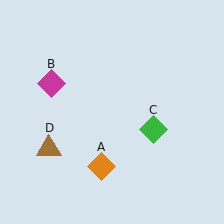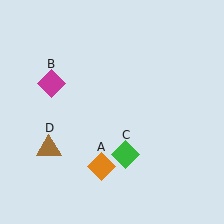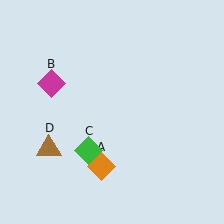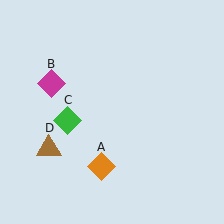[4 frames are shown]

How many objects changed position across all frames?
1 object changed position: green diamond (object C).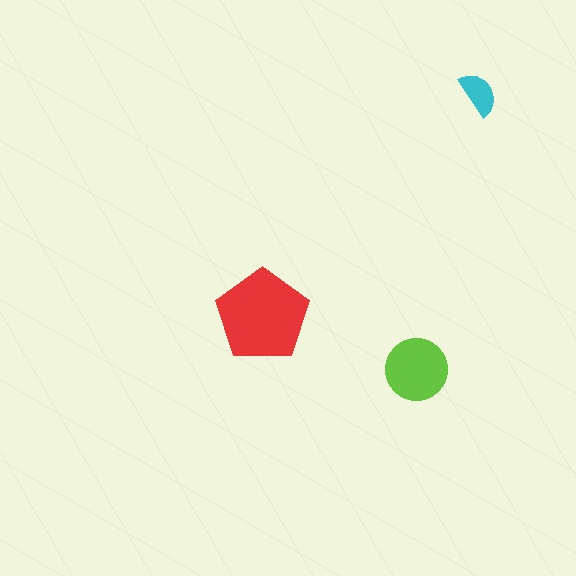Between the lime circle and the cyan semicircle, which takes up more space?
The lime circle.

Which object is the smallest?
The cyan semicircle.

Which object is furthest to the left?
The red pentagon is leftmost.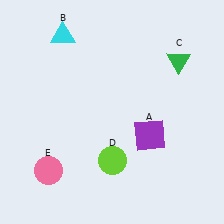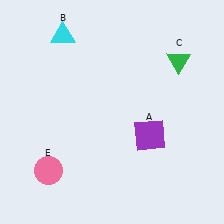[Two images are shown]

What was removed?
The lime circle (D) was removed in Image 2.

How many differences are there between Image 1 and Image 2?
There is 1 difference between the two images.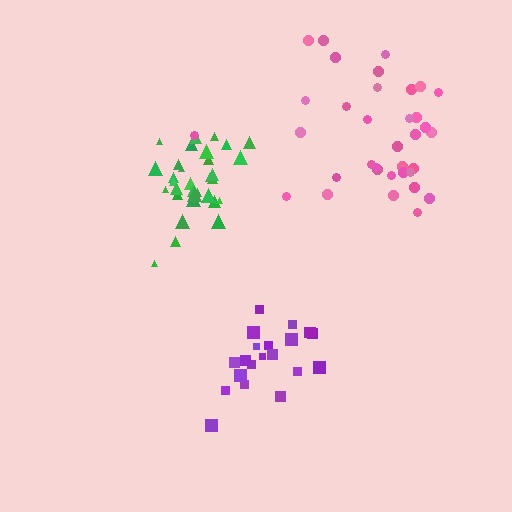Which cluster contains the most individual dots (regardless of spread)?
Pink (35).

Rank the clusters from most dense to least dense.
green, purple, pink.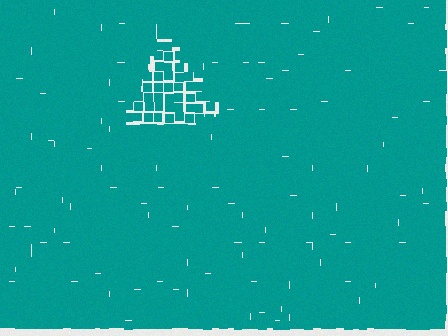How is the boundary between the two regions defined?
The boundary is defined by a change in element density (approximately 1.7x ratio). All elements are the same color, size, and shape.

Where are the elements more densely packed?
The elements are more densely packed outside the triangle boundary.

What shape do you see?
I see a triangle.